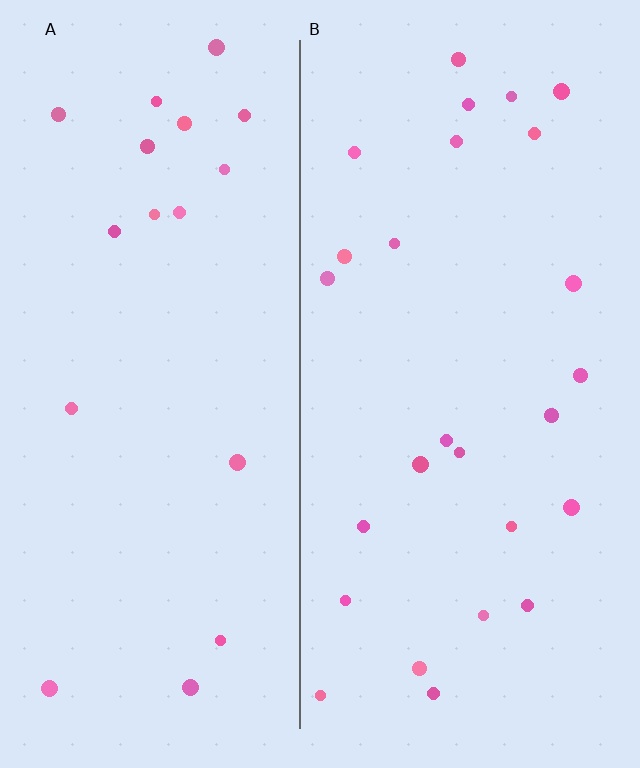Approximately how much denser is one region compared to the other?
Approximately 1.4× — region B over region A.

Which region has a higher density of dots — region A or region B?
B (the right).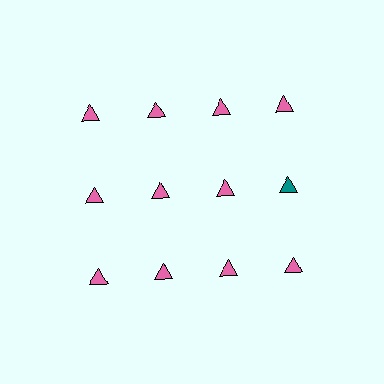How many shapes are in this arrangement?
There are 12 shapes arranged in a grid pattern.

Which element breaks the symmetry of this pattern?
The teal triangle in the second row, second from right column breaks the symmetry. All other shapes are pink triangles.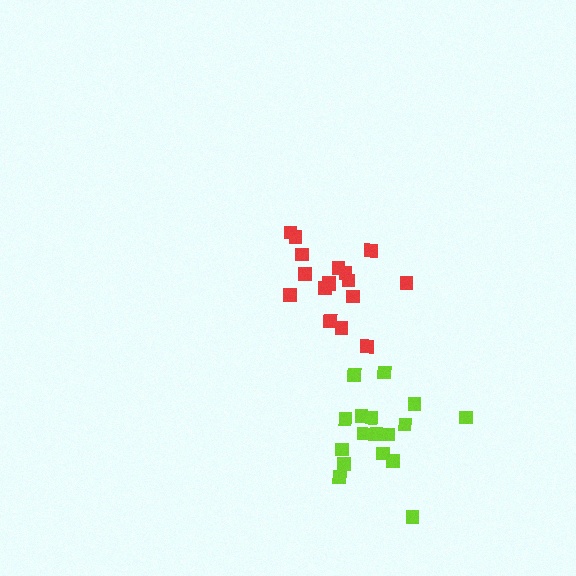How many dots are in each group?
Group 1: 17 dots, Group 2: 17 dots (34 total).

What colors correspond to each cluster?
The clusters are colored: lime, red.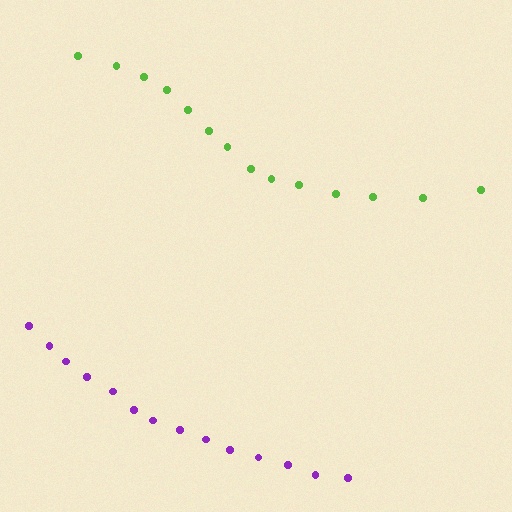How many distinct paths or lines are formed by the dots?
There are 2 distinct paths.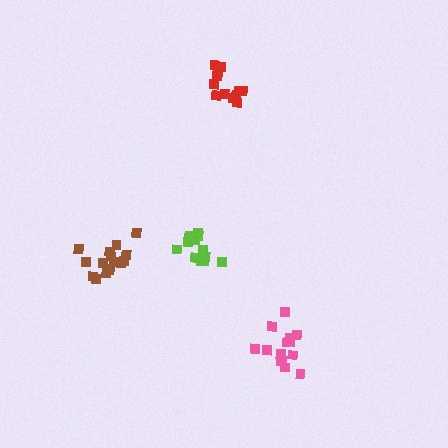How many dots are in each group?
Group 1: 14 dots, Group 2: 12 dots, Group 3: 12 dots, Group 4: 16 dots (54 total).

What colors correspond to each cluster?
The clusters are colored: pink, lime, red, brown.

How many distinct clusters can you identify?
There are 4 distinct clusters.